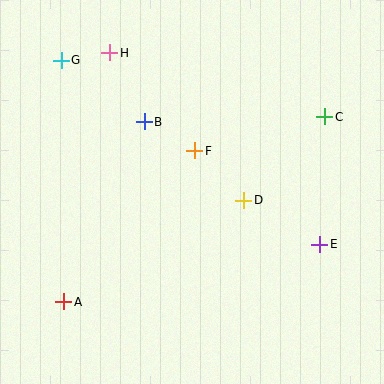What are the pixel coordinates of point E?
Point E is at (320, 244).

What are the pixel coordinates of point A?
Point A is at (64, 302).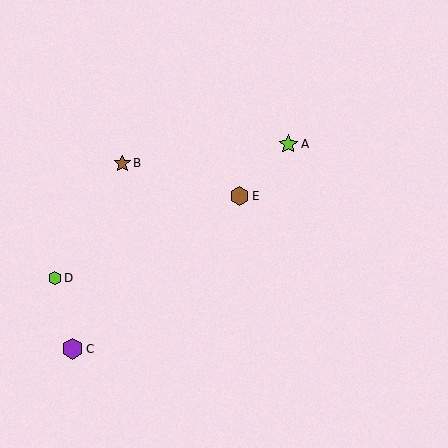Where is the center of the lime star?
The center of the lime star is at (288, 144).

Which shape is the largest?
The purple hexagon (labeled C) is the largest.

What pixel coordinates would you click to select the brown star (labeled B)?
Click at (122, 163) to select the brown star B.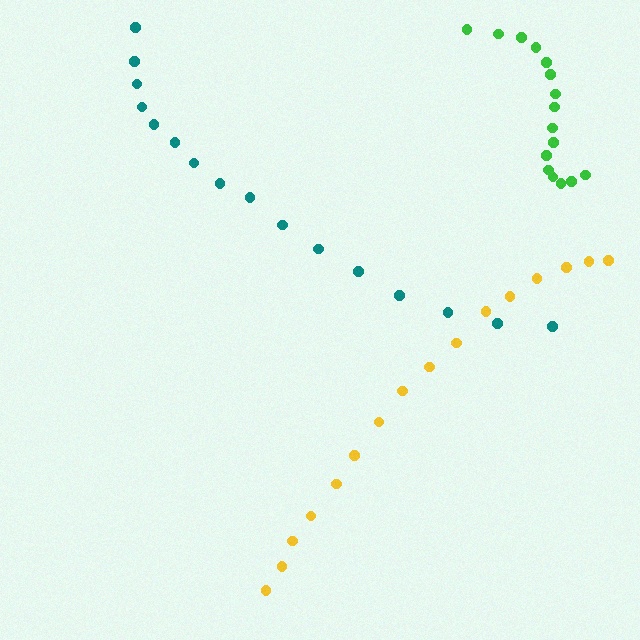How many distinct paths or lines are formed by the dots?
There are 3 distinct paths.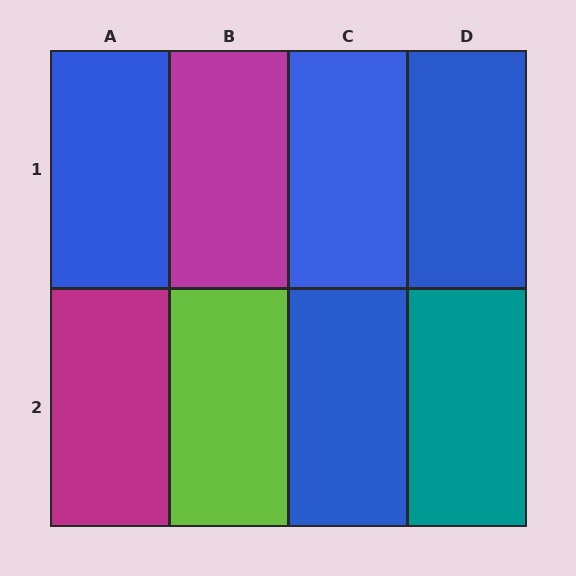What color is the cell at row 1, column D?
Blue.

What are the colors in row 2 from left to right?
Magenta, lime, blue, teal.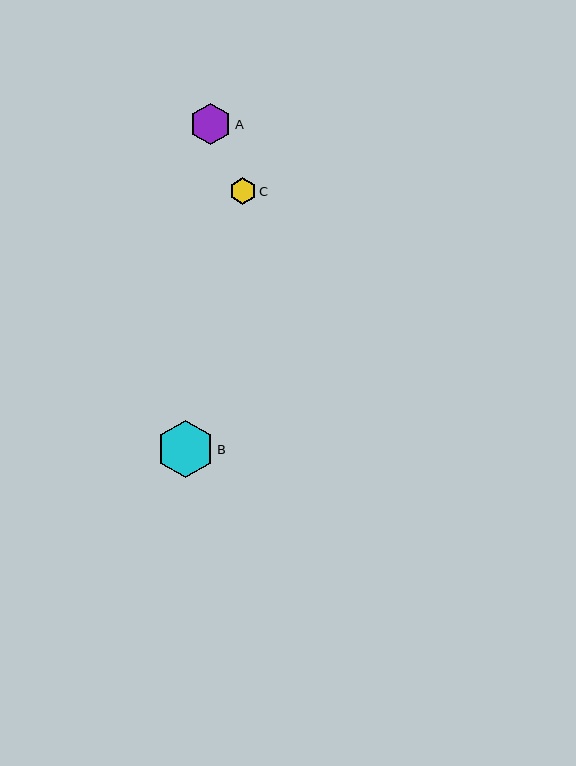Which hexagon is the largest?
Hexagon B is the largest with a size of approximately 57 pixels.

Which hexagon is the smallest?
Hexagon C is the smallest with a size of approximately 27 pixels.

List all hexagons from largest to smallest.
From largest to smallest: B, A, C.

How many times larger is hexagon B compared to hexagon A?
Hexagon B is approximately 1.4 times the size of hexagon A.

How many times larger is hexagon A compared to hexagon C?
Hexagon A is approximately 1.6 times the size of hexagon C.